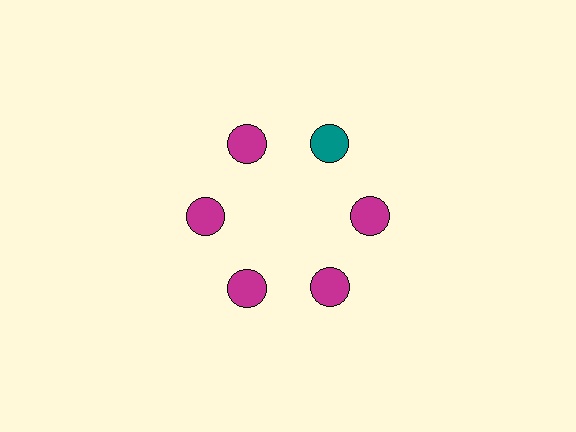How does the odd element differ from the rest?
It has a different color: teal instead of magenta.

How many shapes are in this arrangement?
There are 6 shapes arranged in a ring pattern.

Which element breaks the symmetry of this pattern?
The teal circle at roughly the 1 o'clock position breaks the symmetry. All other shapes are magenta circles.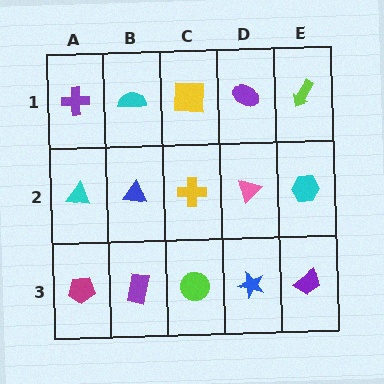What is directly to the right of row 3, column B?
A lime circle.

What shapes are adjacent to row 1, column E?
A cyan hexagon (row 2, column E), a purple ellipse (row 1, column D).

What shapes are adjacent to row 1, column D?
A pink triangle (row 2, column D), a yellow square (row 1, column C), a lime arrow (row 1, column E).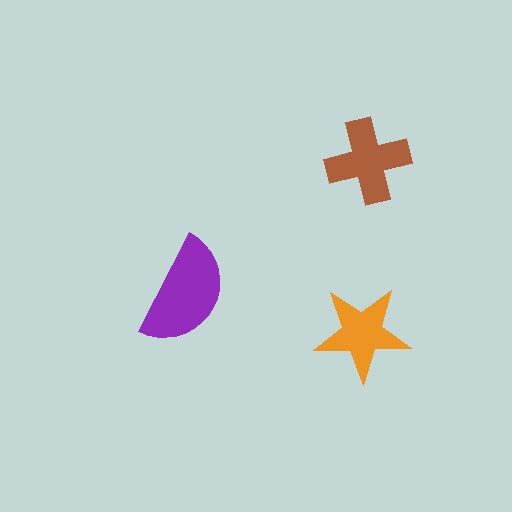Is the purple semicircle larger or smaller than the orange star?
Larger.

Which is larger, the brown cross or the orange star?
The brown cross.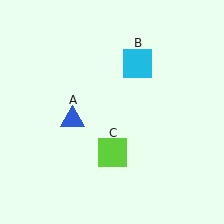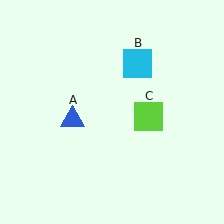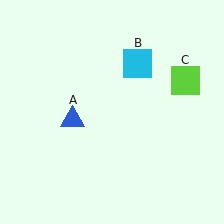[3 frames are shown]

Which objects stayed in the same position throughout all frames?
Blue triangle (object A) and cyan square (object B) remained stationary.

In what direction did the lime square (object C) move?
The lime square (object C) moved up and to the right.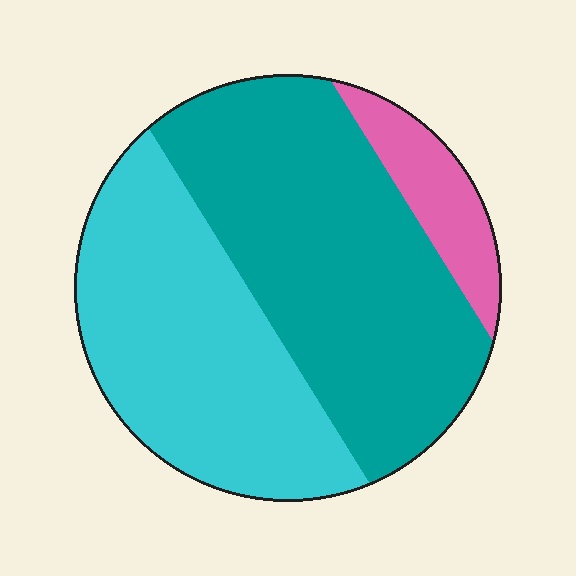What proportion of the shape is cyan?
Cyan takes up between a quarter and a half of the shape.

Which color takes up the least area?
Pink, at roughly 10%.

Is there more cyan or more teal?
Teal.